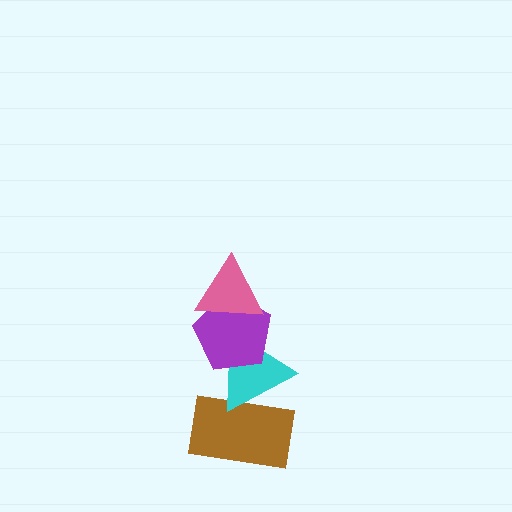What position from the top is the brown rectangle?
The brown rectangle is 4th from the top.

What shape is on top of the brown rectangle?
The cyan triangle is on top of the brown rectangle.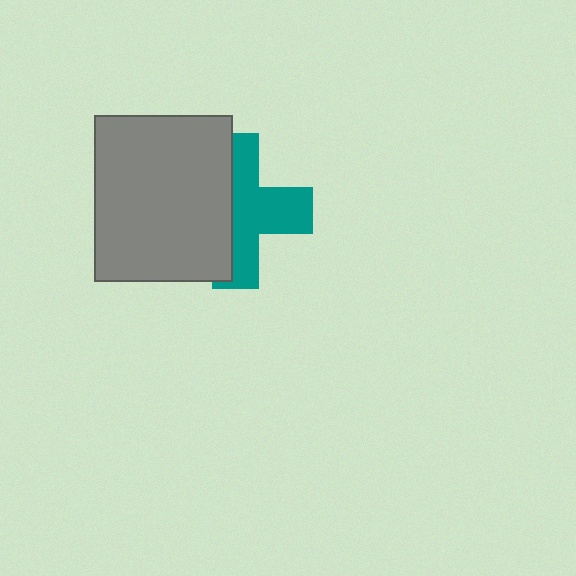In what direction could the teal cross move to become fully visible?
The teal cross could move right. That would shift it out from behind the gray rectangle entirely.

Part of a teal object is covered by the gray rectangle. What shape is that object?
It is a cross.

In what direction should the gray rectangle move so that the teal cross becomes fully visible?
The gray rectangle should move left. That is the shortest direction to clear the overlap and leave the teal cross fully visible.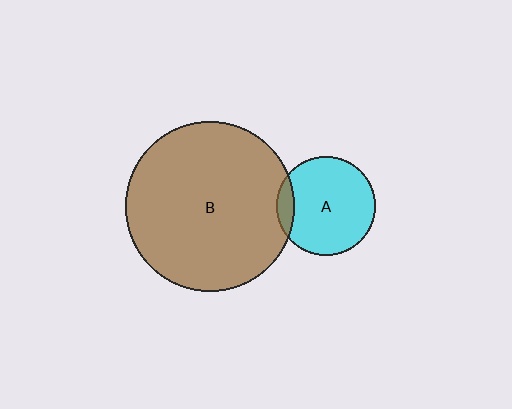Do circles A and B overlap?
Yes.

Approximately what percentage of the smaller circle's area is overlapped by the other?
Approximately 10%.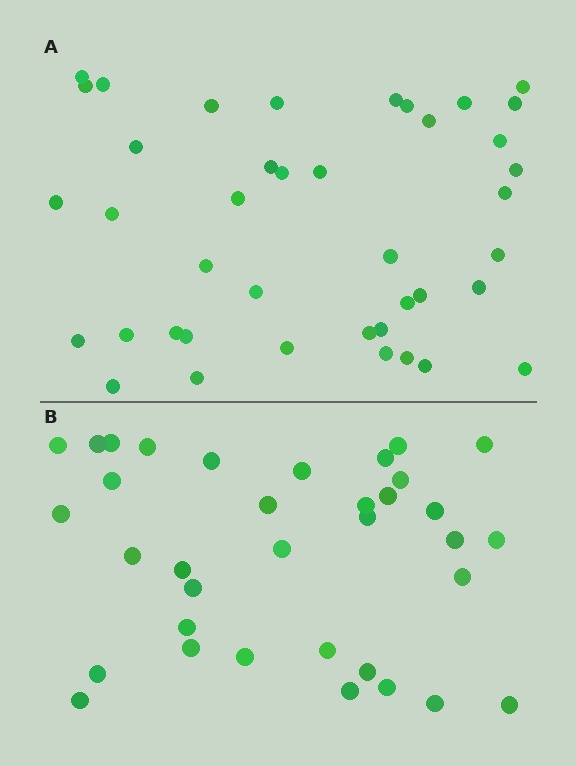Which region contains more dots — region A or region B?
Region A (the top region) has more dots.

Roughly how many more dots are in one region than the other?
Region A has about 6 more dots than region B.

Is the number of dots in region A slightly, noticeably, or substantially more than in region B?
Region A has only slightly more — the two regions are fairly close. The ratio is roughly 1.2 to 1.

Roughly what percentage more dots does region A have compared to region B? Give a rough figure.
About 15% more.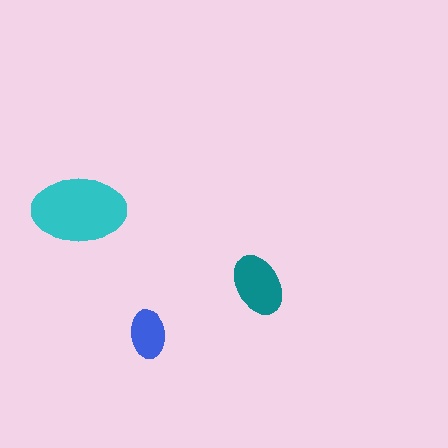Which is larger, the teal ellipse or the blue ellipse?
The teal one.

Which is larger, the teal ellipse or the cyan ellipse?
The cyan one.